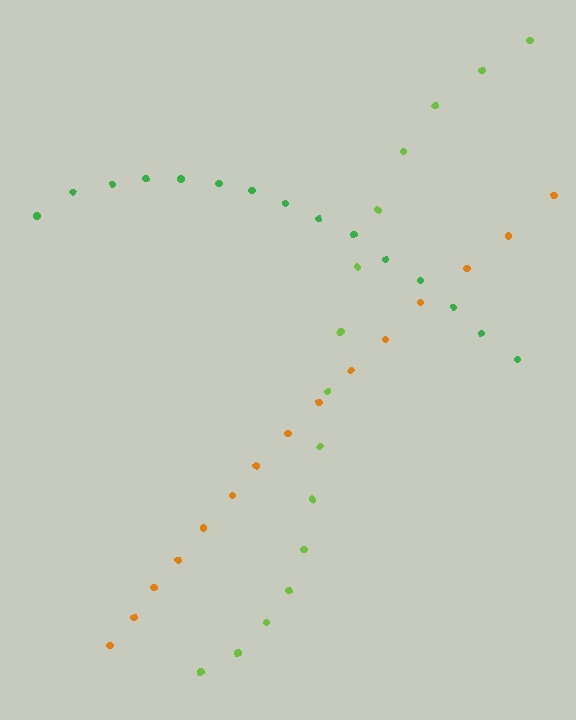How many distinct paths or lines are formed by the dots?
There are 3 distinct paths.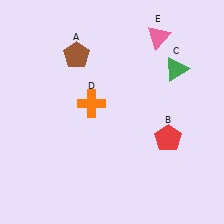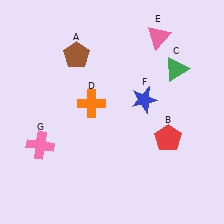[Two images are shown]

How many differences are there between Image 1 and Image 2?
There are 2 differences between the two images.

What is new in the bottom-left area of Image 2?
A pink cross (G) was added in the bottom-left area of Image 2.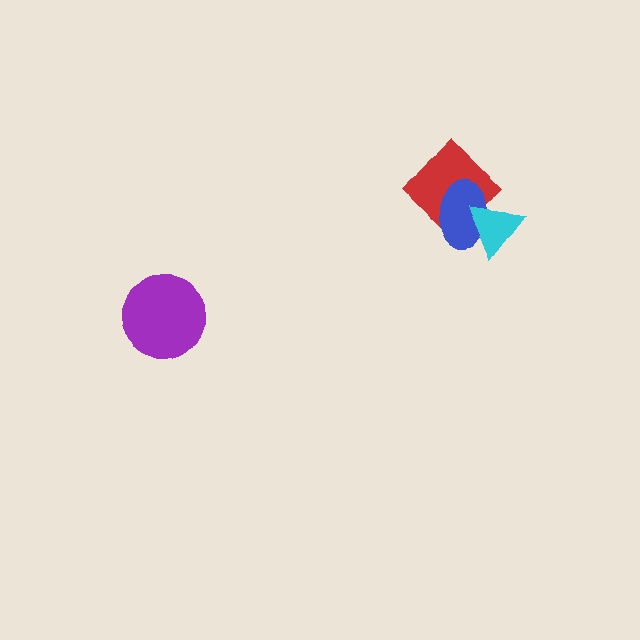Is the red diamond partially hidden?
Yes, it is partially covered by another shape.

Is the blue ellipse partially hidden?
Yes, it is partially covered by another shape.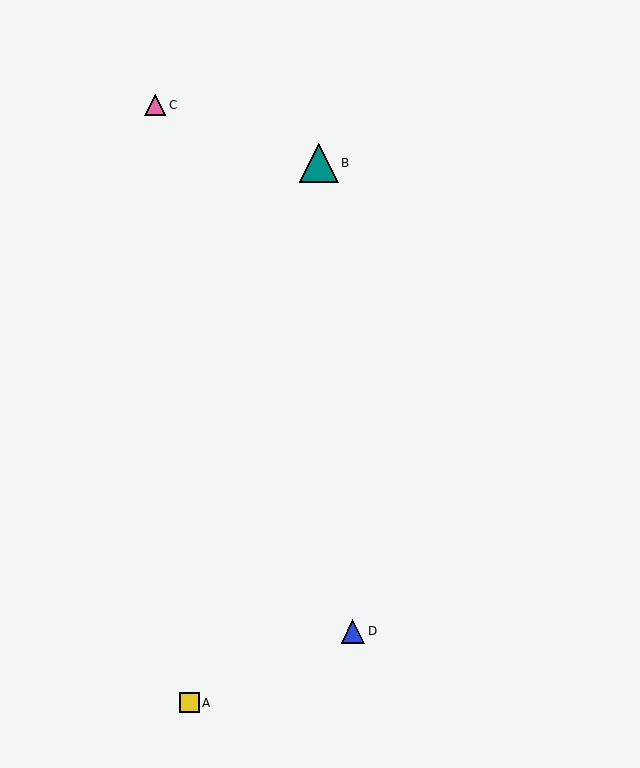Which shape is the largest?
The teal triangle (labeled B) is the largest.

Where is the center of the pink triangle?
The center of the pink triangle is at (155, 105).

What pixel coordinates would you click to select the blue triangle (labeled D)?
Click at (353, 631) to select the blue triangle D.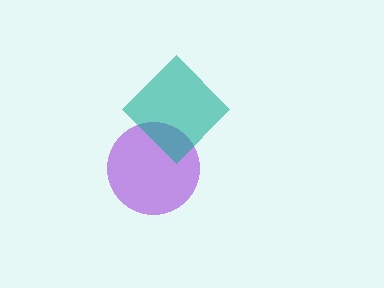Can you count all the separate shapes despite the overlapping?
Yes, there are 2 separate shapes.